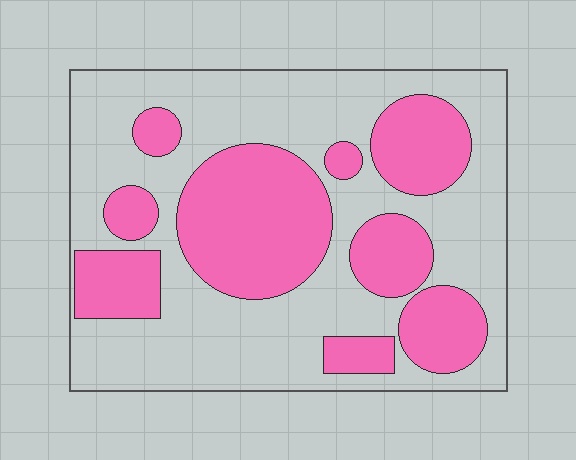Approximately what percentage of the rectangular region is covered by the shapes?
Approximately 40%.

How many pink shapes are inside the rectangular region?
9.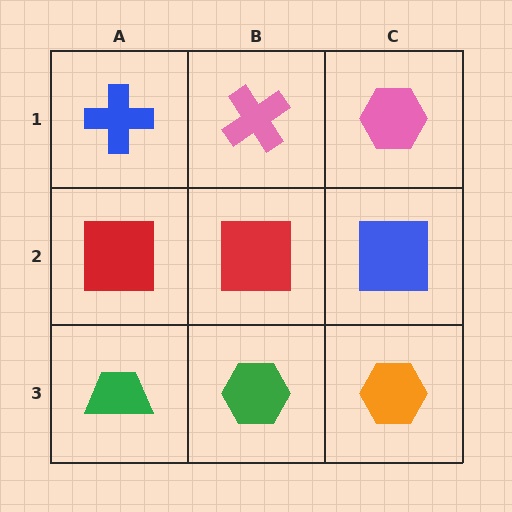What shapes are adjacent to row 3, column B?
A red square (row 2, column B), a green trapezoid (row 3, column A), an orange hexagon (row 3, column C).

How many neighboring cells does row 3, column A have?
2.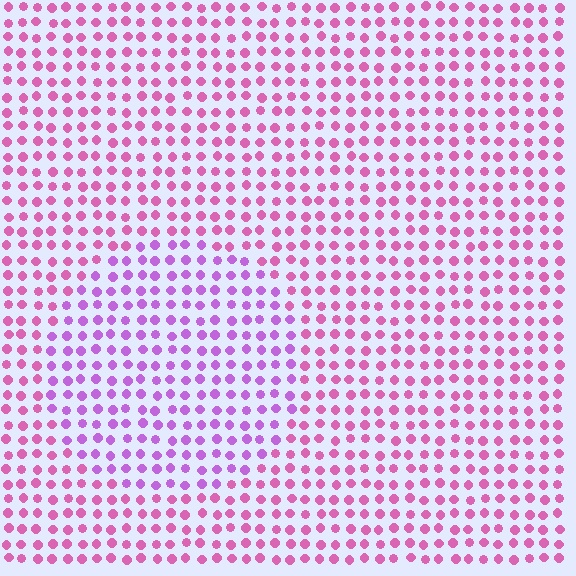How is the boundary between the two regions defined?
The boundary is defined purely by a slight shift in hue (about 33 degrees). Spacing, size, and orientation are identical on both sides.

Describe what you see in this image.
The image is filled with small pink elements in a uniform arrangement. A circle-shaped region is visible where the elements are tinted to a slightly different hue, forming a subtle color boundary.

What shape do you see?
I see a circle.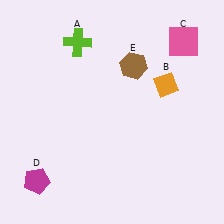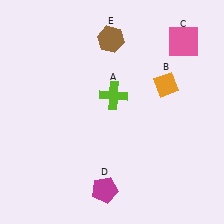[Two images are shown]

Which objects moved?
The objects that moved are: the lime cross (A), the magenta pentagon (D), the brown hexagon (E).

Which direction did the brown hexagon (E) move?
The brown hexagon (E) moved up.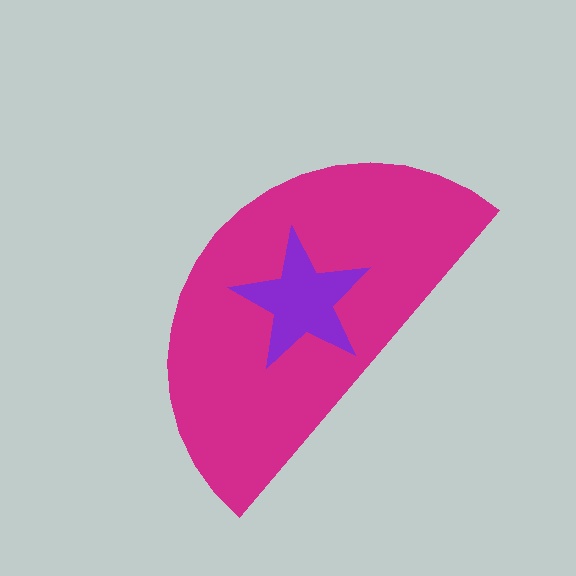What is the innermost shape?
The purple star.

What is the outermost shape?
The magenta semicircle.